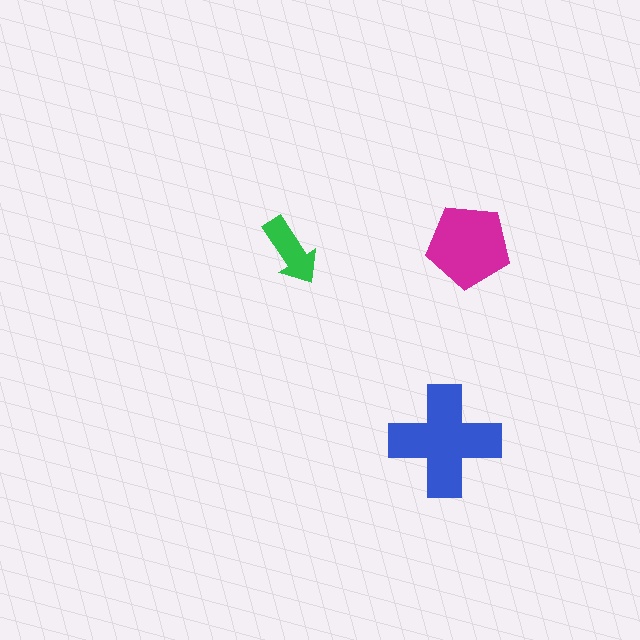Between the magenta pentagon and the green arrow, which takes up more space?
The magenta pentagon.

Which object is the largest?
The blue cross.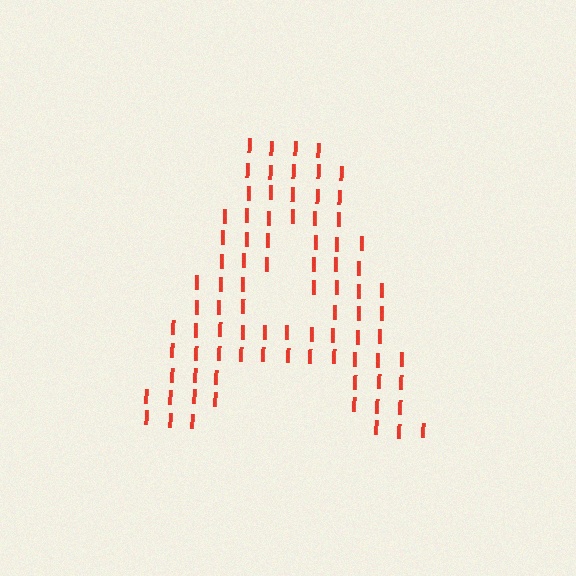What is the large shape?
The large shape is the letter A.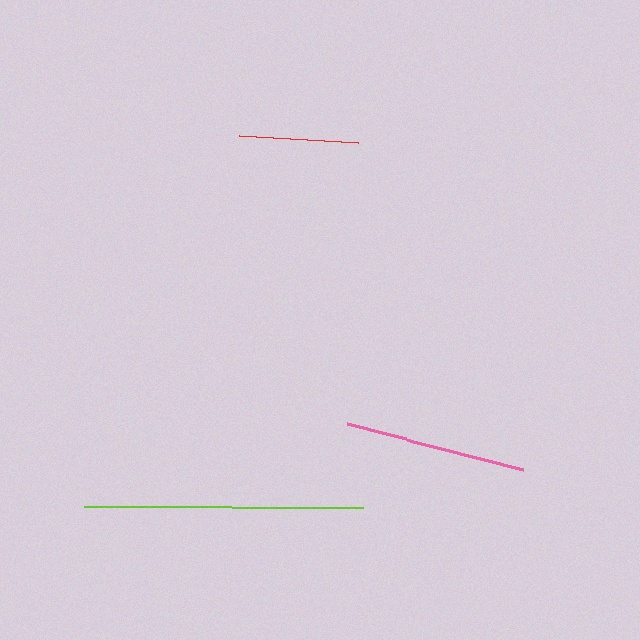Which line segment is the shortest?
The red line is the shortest at approximately 119 pixels.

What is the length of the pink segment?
The pink segment is approximately 182 pixels long.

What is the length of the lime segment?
The lime segment is approximately 279 pixels long.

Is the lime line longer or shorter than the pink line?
The lime line is longer than the pink line.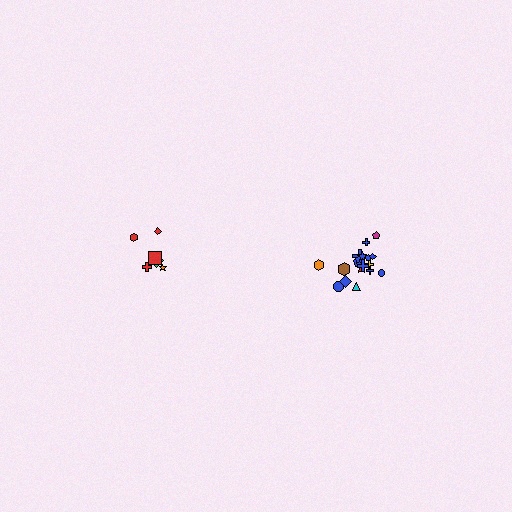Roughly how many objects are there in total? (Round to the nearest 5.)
Roughly 25 objects in total.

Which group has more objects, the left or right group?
The right group.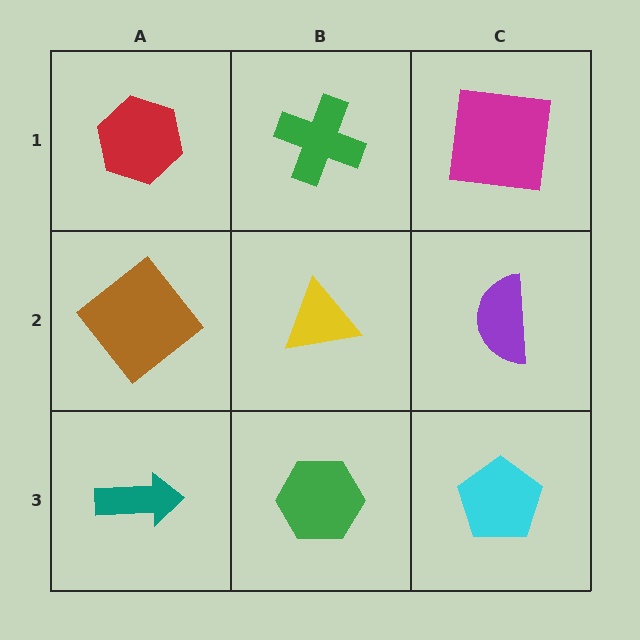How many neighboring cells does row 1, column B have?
3.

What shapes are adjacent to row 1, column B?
A yellow triangle (row 2, column B), a red hexagon (row 1, column A), a magenta square (row 1, column C).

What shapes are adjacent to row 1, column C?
A purple semicircle (row 2, column C), a green cross (row 1, column B).